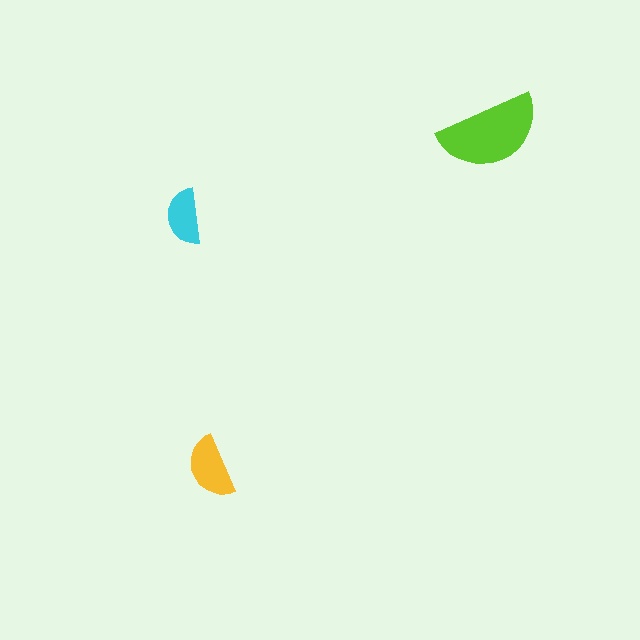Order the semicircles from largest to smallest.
the lime one, the yellow one, the cyan one.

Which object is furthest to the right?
The lime semicircle is rightmost.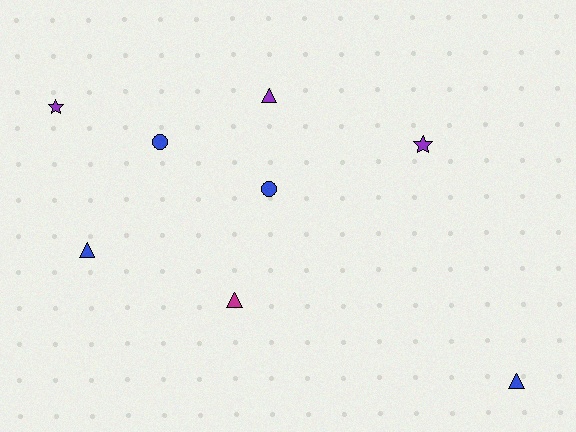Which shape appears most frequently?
Triangle, with 4 objects.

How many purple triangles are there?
There is 1 purple triangle.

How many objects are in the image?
There are 8 objects.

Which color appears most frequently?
Blue, with 4 objects.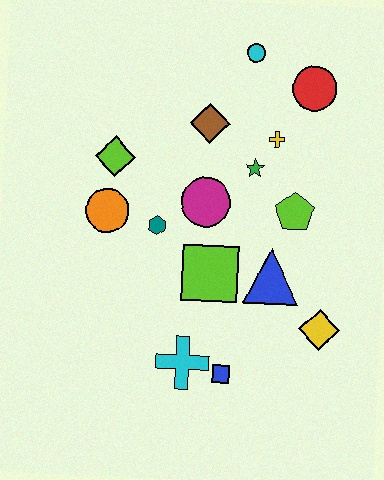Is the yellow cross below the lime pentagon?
No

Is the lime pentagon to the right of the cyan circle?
Yes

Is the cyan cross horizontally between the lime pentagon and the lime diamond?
Yes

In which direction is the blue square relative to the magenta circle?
The blue square is below the magenta circle.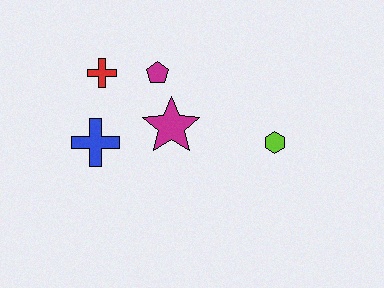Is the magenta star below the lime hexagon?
No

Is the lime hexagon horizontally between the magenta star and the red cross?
No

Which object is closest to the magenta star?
The magenta pentagon is closest to the magenta star.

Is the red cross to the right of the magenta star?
No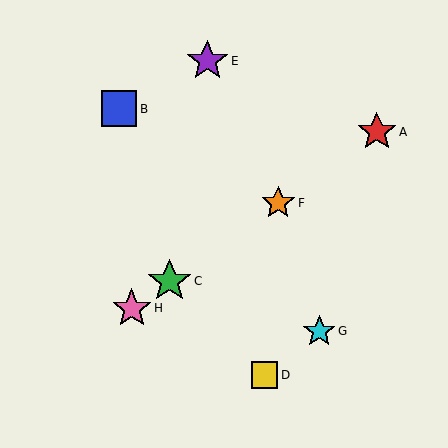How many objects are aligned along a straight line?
4 objects (A, C, F, H) are aligned along a straight line.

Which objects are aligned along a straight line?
Objects A, C, F, H are aligned along a straight line.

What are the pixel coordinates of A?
Object A is at (377, 132).